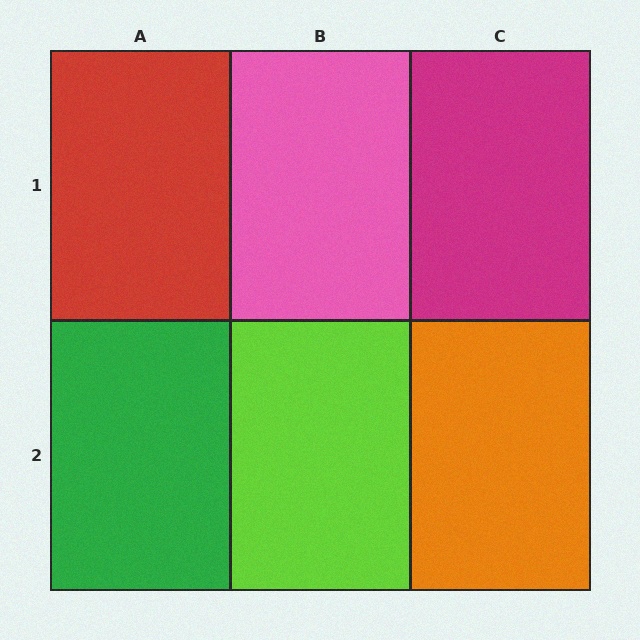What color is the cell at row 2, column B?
Lime.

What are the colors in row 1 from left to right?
Red, pink, magenta.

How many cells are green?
1 cell is green.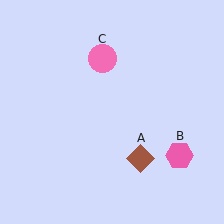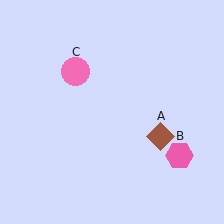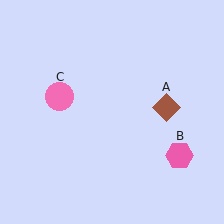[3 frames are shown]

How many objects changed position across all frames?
2 objects changed position: brown diamond (object A), pink circle (object C).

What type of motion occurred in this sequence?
The brown diamond (object A), pink circle (object C) rotated counterclockwise around the center of the scene.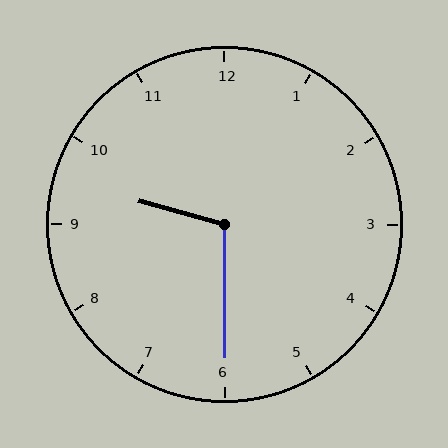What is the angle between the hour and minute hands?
Approximately 105 degrees.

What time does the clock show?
9:30.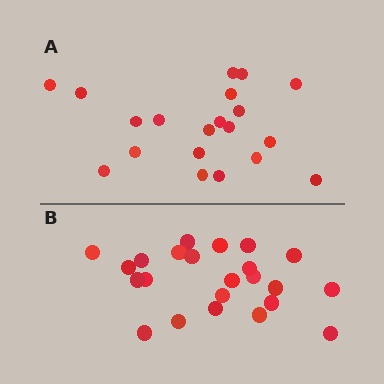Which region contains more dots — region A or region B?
Region B (the bottom region) has more dots.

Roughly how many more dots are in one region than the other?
Region B has just a few more — roughly 2 or 3 more dots than region A.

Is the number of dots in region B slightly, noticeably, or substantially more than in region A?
Region B has only slightly more — the two regions are fairly close. The ratio is roughly 1.1 to 1.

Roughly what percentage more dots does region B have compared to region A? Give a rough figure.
About 15% more.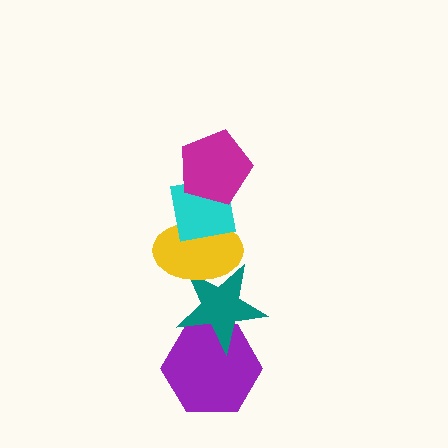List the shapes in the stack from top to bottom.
From top to bottom: the magenta pentagon, the cyan square, the yellow ellipse, the teal star, the purple hexagon.